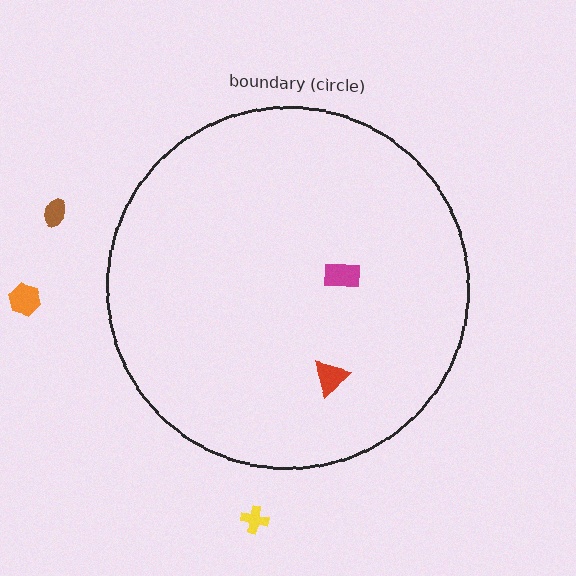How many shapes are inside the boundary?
2 inside, 3 outside.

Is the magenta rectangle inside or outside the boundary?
Inside.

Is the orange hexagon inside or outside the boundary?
Outside.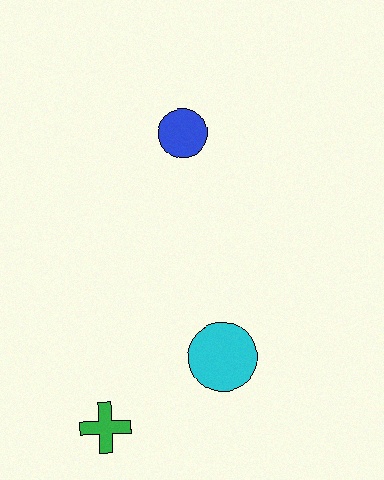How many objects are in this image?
There are 3 objects.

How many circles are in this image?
There are 2 circles.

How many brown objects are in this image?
There are no brown objects.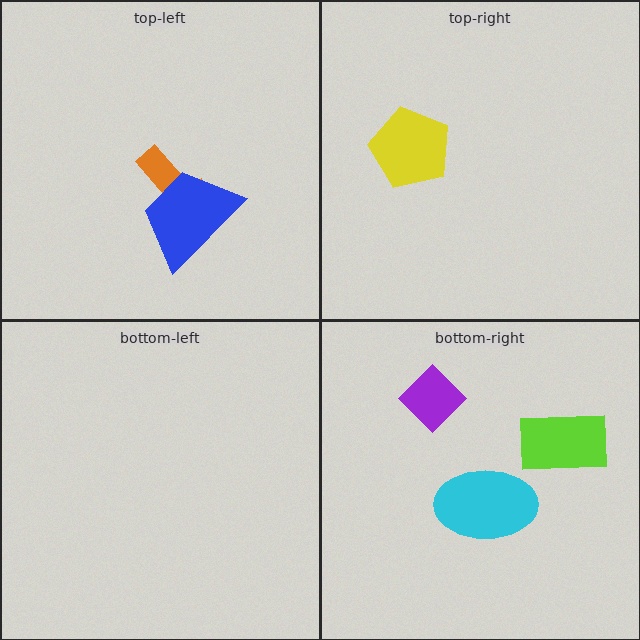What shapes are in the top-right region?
The yellow pentagon.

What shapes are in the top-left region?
The orange arrow, the blue trapezoid.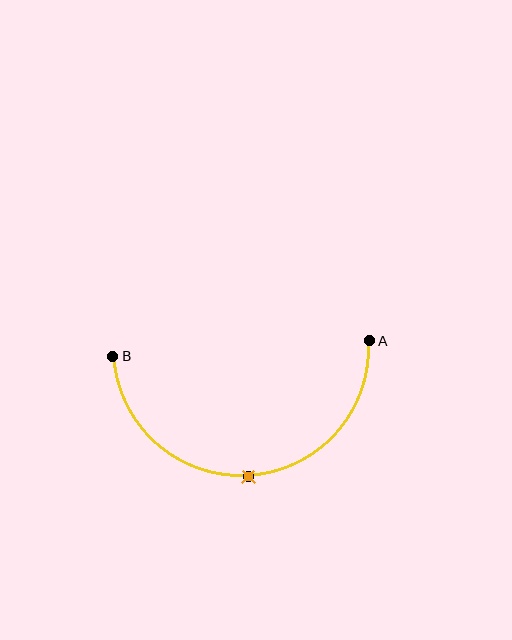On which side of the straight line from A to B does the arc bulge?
The arc bulges below the straight line connecting A and B.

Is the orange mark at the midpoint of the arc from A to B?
Yes. The orange mark lies on the arc at equal arc-length from both A and B — it is the arc midpoint.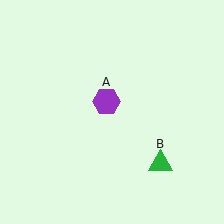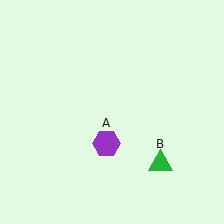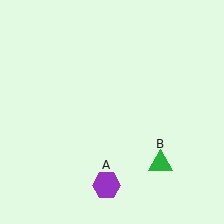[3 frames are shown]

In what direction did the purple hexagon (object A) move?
The purple hexagon (object A) moved down.